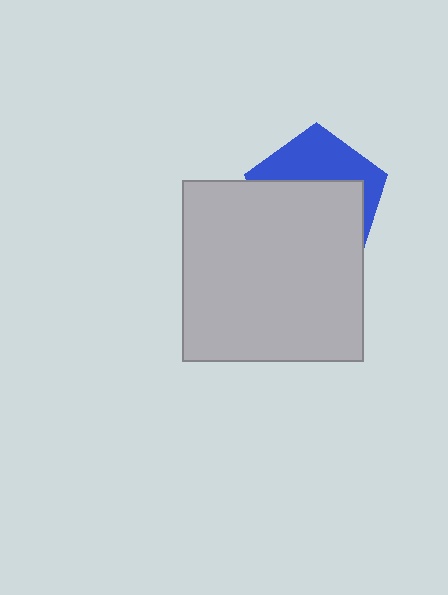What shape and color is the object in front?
The object in front is a light gray square.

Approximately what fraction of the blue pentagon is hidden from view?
Roughly 61% of the blue pentagon is hidden behind the light gray square.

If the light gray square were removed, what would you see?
You would see the complete blue pentagon.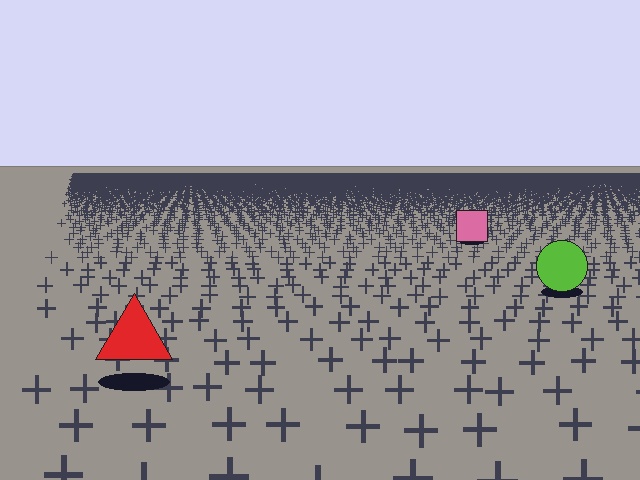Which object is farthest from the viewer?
The pink square is farthest from the viewer. It appears smaller and the ground texture around it is denser.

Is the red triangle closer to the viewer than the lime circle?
Yes. The red triangle is closer — you can tell from the texture gradient: the ground texture is coarser near it.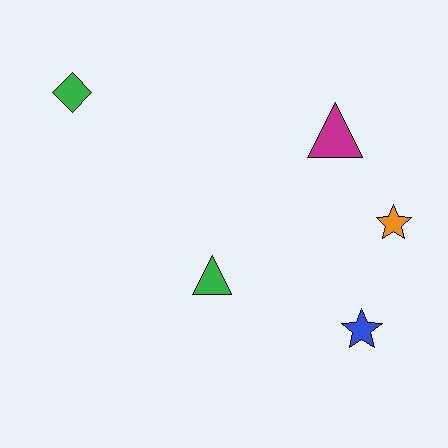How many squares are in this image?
There are no squares.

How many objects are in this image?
There are 5 objects.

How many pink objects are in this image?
There are no pink objects.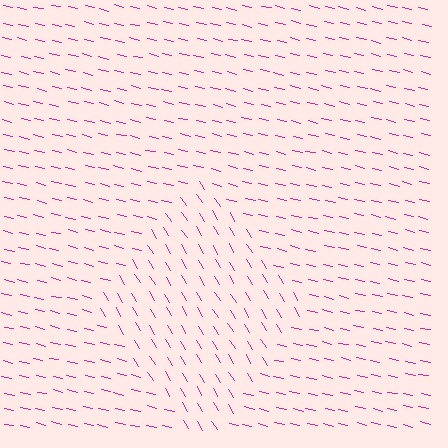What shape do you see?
I see a diamond.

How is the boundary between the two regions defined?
The boundary is defined purely by a change in line orientation (approximately 45 degrees difference). All lines are the same color and thickness.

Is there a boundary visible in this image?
Yes, there is a texture boundary formed by a change in line orientation.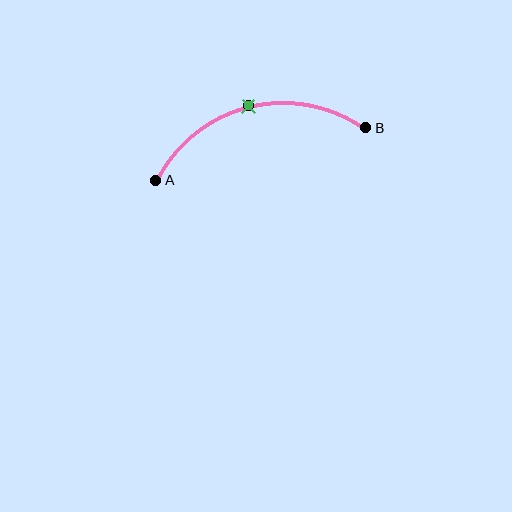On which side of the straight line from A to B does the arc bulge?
The arc bulges above the straight line connecting A and B.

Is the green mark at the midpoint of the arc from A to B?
Yes. The green mark lies on the arc at equal arc-length from both A and B — it is the arc midpoint.